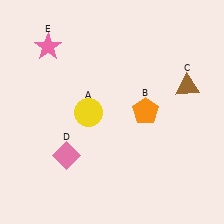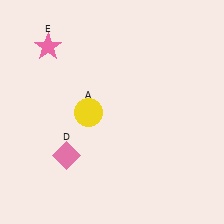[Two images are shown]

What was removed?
The orange pentagon (B), the brown triangle (C) were removed in Image 2.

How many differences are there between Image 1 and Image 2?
There are 2 differences between the two images.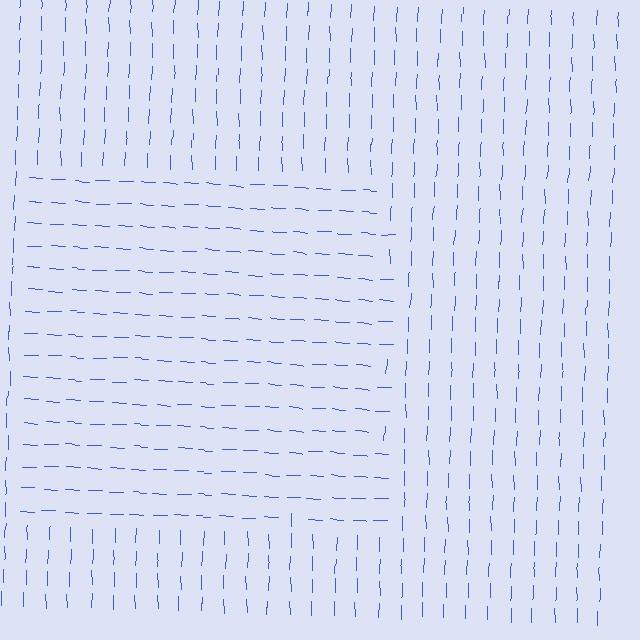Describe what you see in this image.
The image is filled with small blue line segments. A rectangle region in the image has lines oriented differently from the surrounding lines, creating a visible texture boundary.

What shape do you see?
I see a rectangle.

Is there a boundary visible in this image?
Yes, there is a texture boundary formed by a change in line orientation.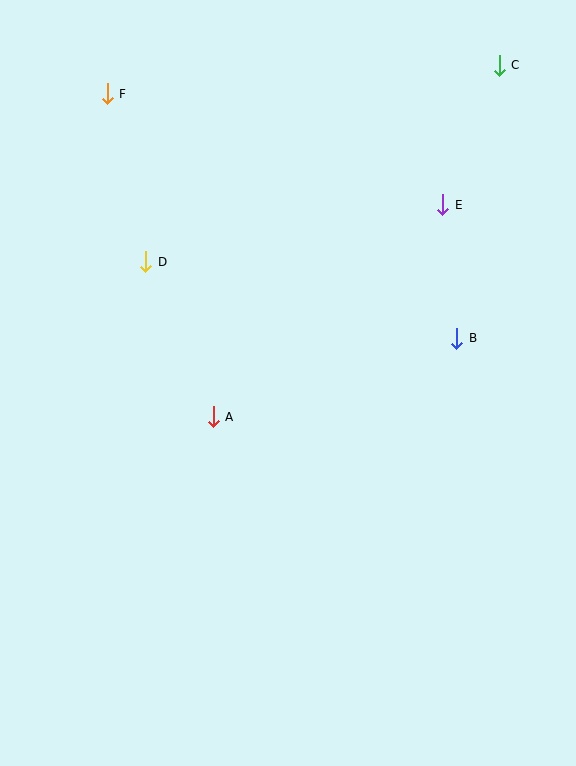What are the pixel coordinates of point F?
Point F is at (107, 94).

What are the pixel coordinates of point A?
Point A is at (213, 417).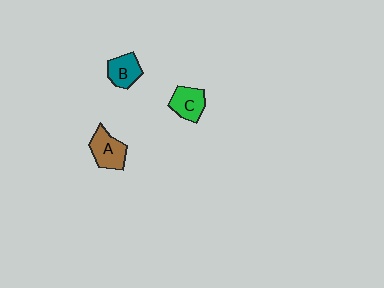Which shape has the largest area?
Shape A (brown).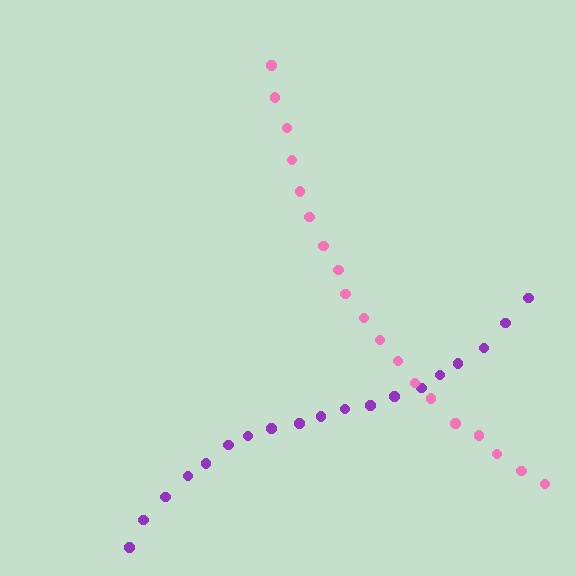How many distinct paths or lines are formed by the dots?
There are 2 distinct paths.